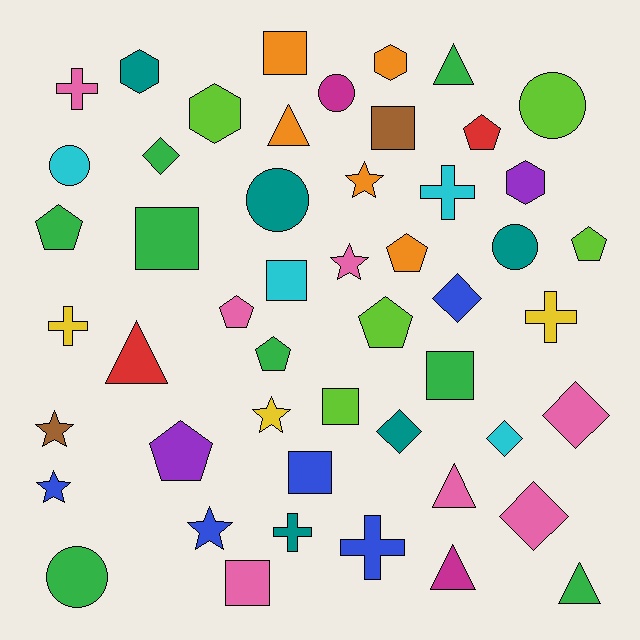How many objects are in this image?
There are 50 objects.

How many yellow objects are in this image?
There are 3 yellow objects.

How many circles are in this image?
There are 6 circles.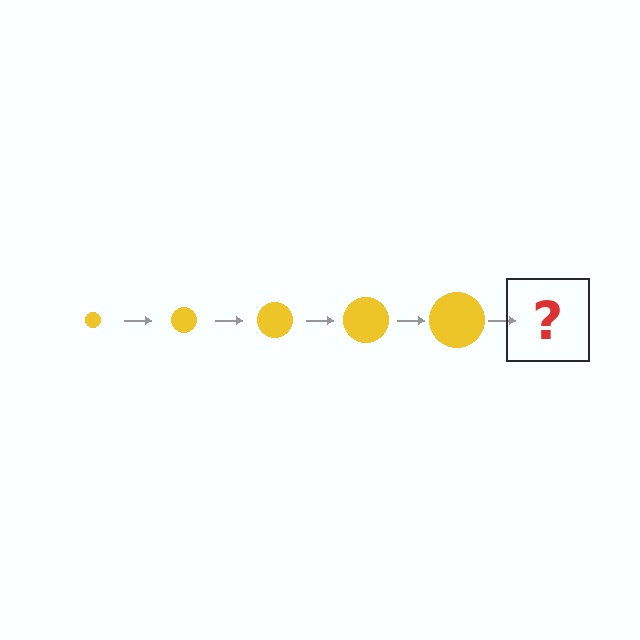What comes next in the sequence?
The next element should be a yellow circle, larger than the previous one.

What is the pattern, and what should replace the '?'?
The pattern is that the circle gets progressively larger each step. The '?' should be a yellow circle, larger than the previous one.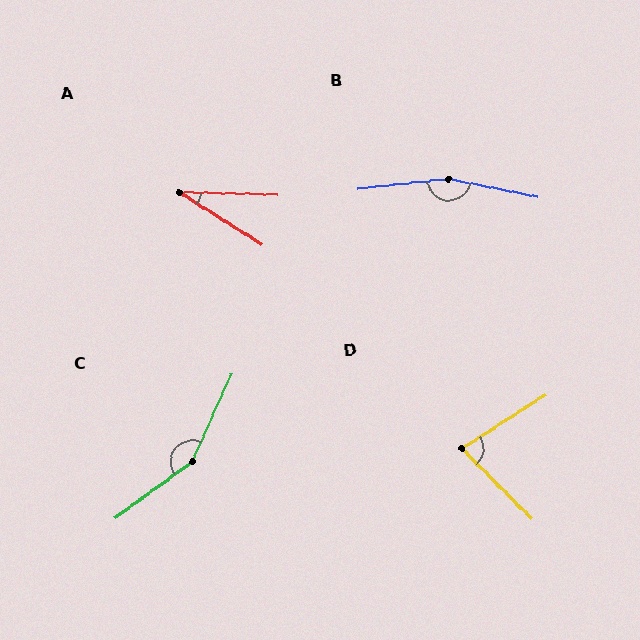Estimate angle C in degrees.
Approximately 151 degrees.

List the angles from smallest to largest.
A (30°), D (78°), C (151°), B (163°).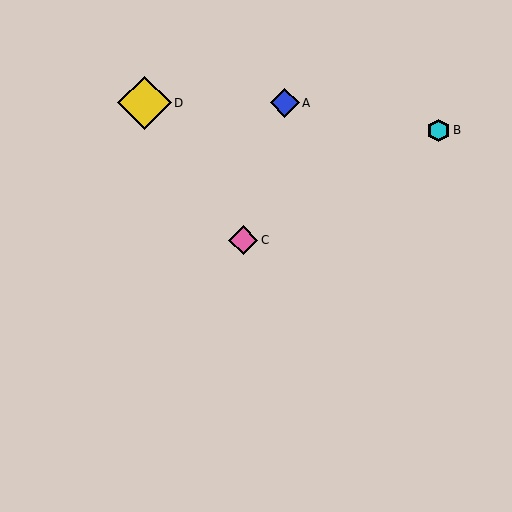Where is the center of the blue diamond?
The center of the blue diamond is at (285, 103).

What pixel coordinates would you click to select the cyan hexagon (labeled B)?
Click at (439, 130) to select the cyan hexagon B.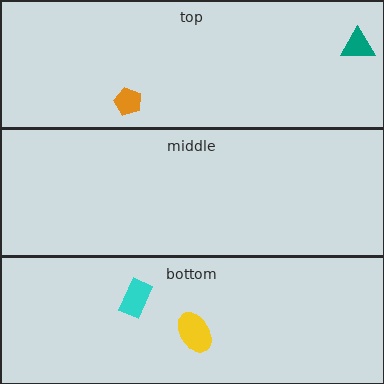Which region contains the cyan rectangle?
The bottom region.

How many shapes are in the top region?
2.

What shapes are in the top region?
The teal triangle, the orange pentagon.